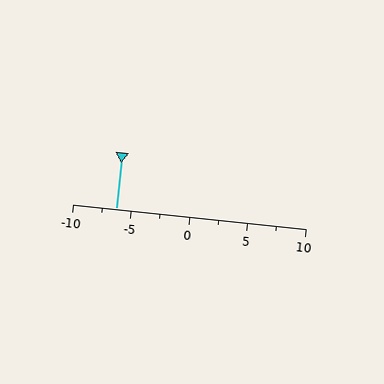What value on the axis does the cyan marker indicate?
The marker indicates approximately -6.2.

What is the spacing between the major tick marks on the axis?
The major ticks are spaced 5 apart.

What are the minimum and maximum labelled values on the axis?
The axis runs from -10 to 10.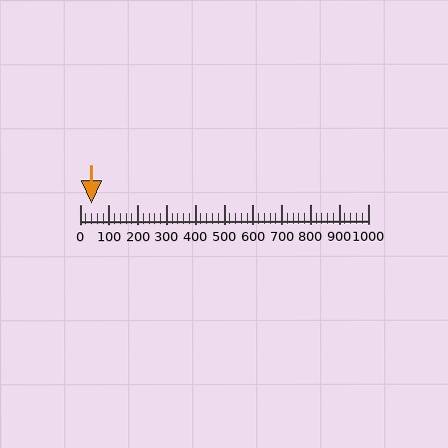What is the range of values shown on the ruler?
The ruler shows values from 0 to 1000.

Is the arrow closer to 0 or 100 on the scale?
The arrow is closer to 0.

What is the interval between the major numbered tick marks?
The major tick marks are spaced 100 units apart.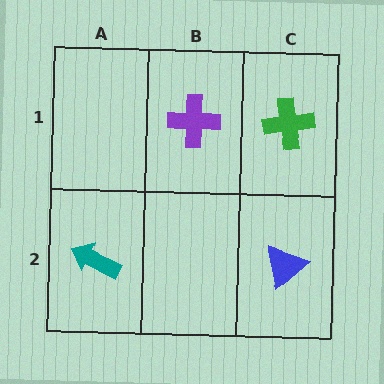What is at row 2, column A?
A teal arrow.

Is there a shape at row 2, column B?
No, that cell is empty.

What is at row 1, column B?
A purple cross.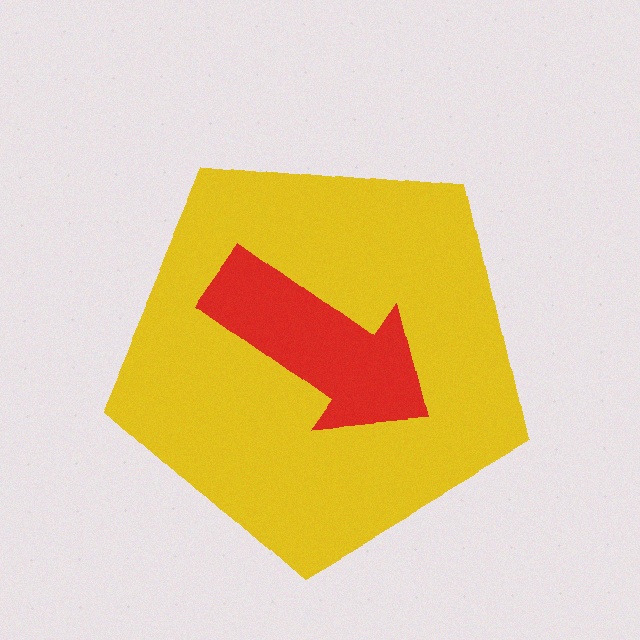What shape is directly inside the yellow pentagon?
The red arrow.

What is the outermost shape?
The yellow pentagon.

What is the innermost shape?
The red arrow.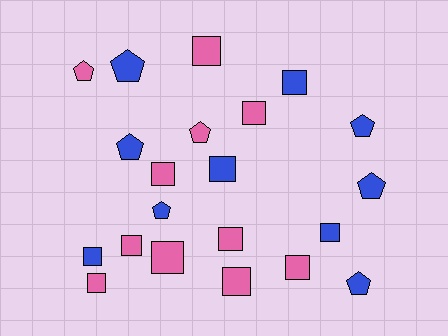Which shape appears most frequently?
Square, with 13 objects.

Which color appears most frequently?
Pink, with 11 objects.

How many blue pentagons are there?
There are 6 blue pentagons.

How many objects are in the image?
There are 21 objects.